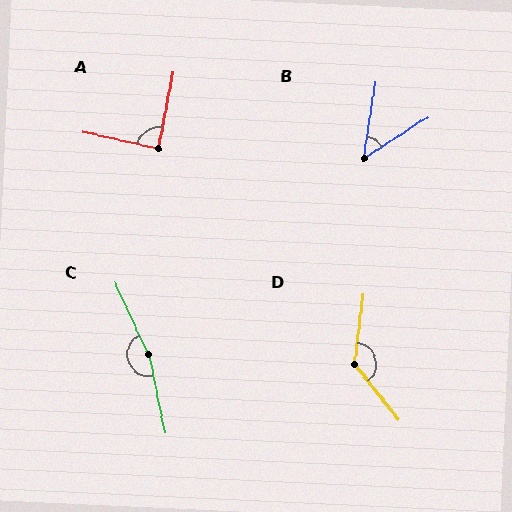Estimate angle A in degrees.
Approximately 89 degrees.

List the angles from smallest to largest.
B (48°), A (89°), D (134°), C (167°).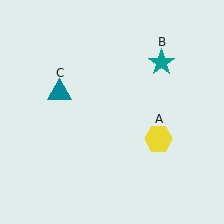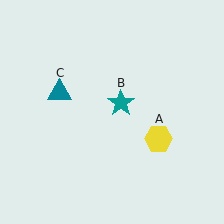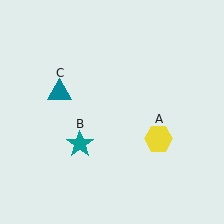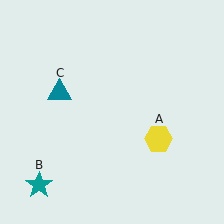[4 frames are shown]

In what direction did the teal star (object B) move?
The teal star (object B) moved down and to the left.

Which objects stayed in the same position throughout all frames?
Yellow hexagon (object A) and teal triangle (object C) remained stationary.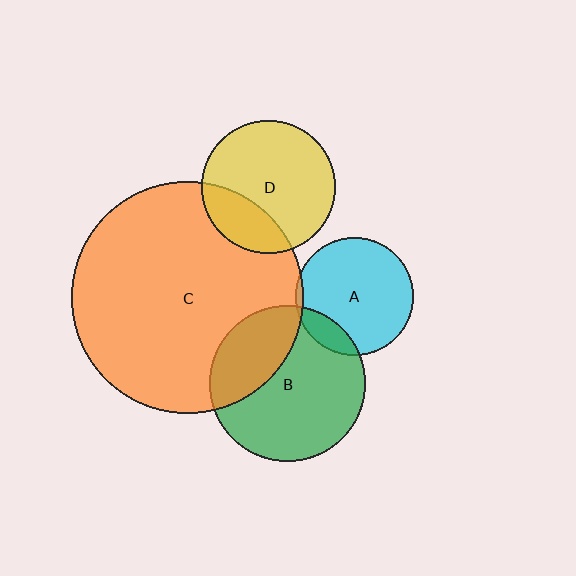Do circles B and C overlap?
Yes.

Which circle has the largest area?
Circle C (orange).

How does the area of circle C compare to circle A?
Approximately 3.9 times.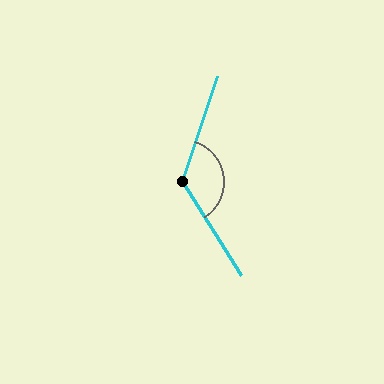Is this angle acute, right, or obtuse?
It is obtuse.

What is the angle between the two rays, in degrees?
Approximately 129 degrees.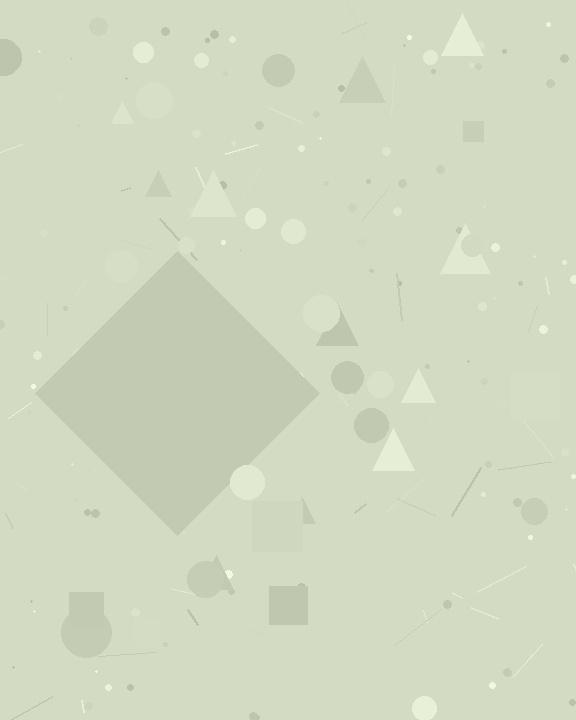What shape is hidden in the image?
A diamond is hidden in the image.